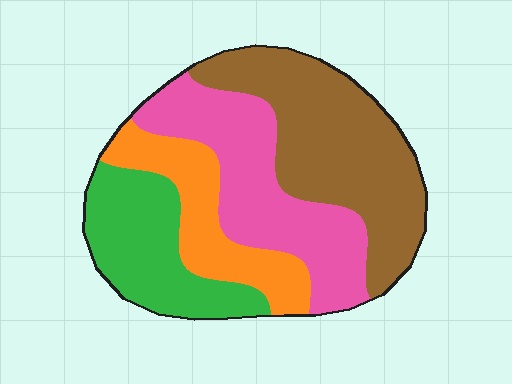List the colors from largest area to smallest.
From largest to smallest: brown, pink, green, orange.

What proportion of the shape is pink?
Pink covers 28% of the shape.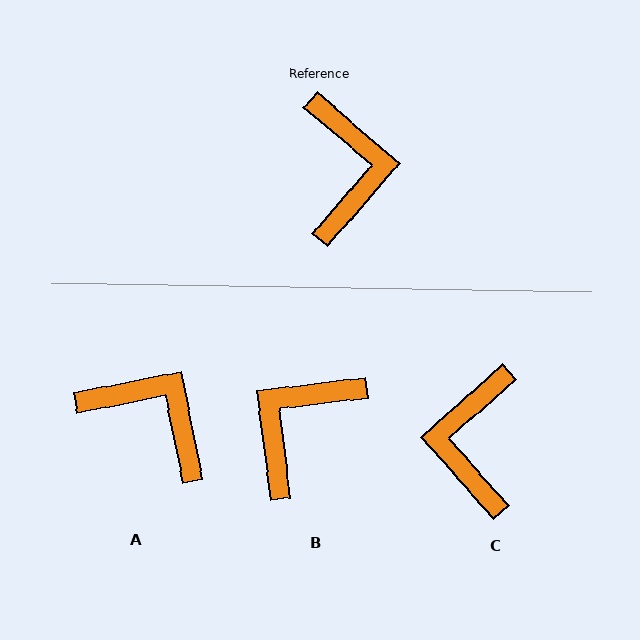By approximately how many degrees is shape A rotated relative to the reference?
Approximately 52 degrees counter-clockwise.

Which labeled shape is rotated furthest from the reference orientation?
C, about 173 degrees away.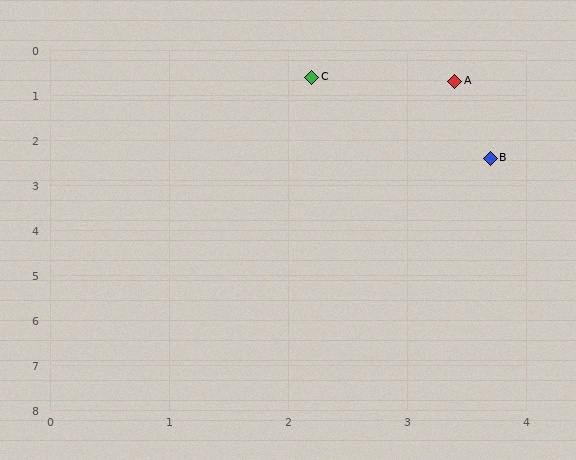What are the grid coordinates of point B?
Point B is at approximately (3.7, 2.4).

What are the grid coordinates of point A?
Point A is at approximately (3.4, 0.7).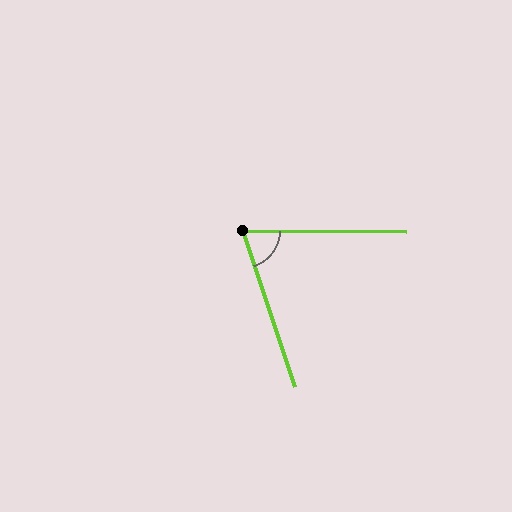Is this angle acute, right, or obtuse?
It is acute.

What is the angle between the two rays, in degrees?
Approximately 71 degrees.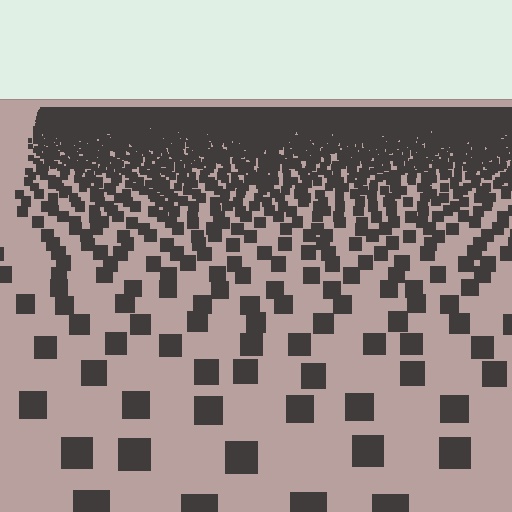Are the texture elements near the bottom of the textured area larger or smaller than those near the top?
Larger. Near the bottom, elements are closer to the viewer and appear at a bigger on-screen size.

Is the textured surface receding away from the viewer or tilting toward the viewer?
The surface is receding away from the viewer. Texture elements get smaller and denser toward the top.